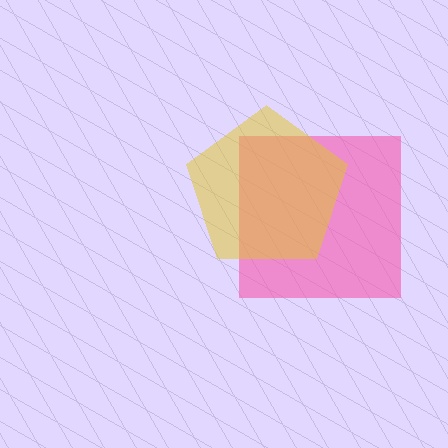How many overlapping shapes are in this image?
There are 2 overlapping shapes in the image.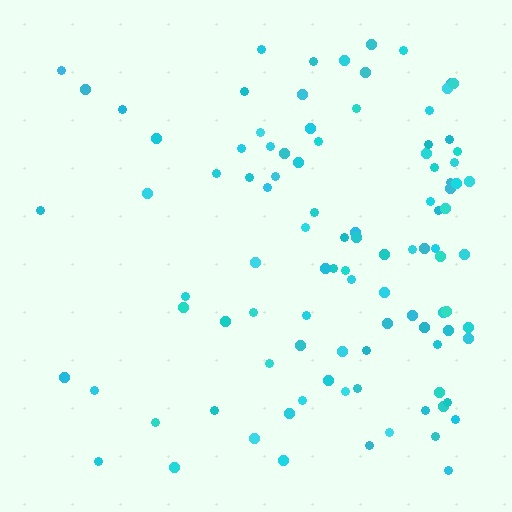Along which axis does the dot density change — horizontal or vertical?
Horizontal.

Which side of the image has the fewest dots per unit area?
The left.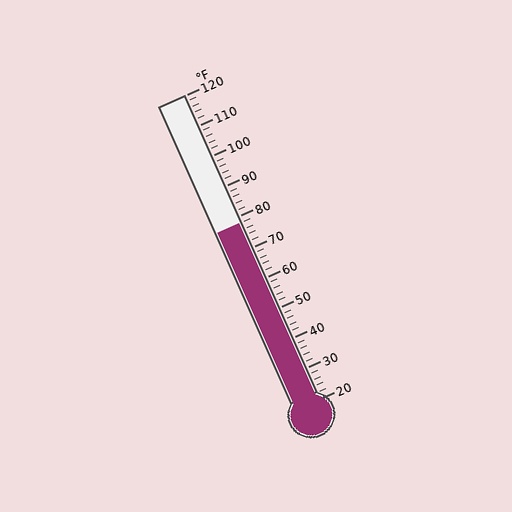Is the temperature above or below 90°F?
The temperature is below 90°F.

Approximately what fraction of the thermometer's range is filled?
The thermometer is filled to approximately 60% of its range.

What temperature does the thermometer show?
The thermometer shows approximately 78°F.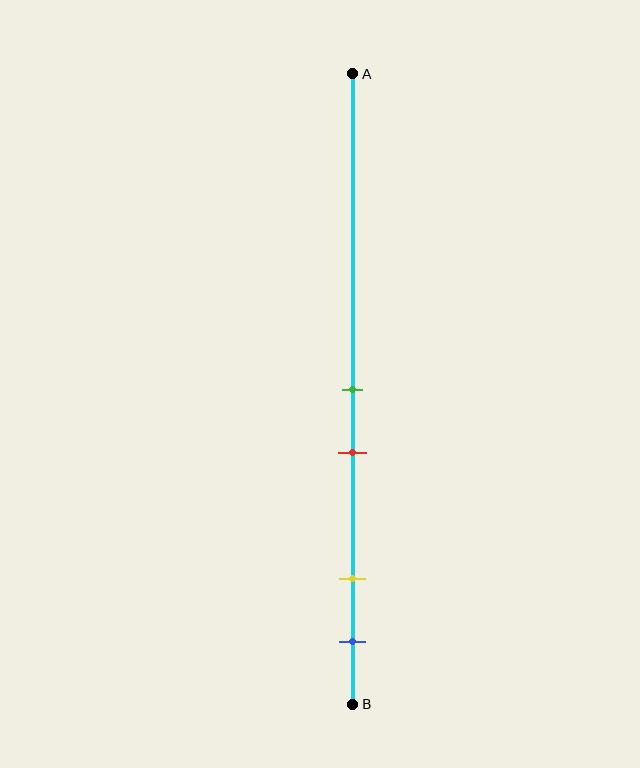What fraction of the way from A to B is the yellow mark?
The yellow mark is approximately 80% (0.8) of the way from A to B.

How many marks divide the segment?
There are 4 marks dividing the segment.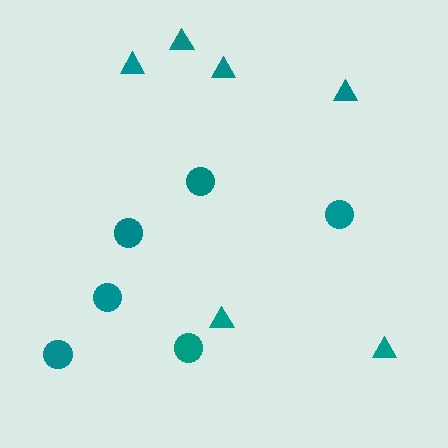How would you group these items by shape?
There are 2 groups: one group of triangles (6) and one group of circles (6).